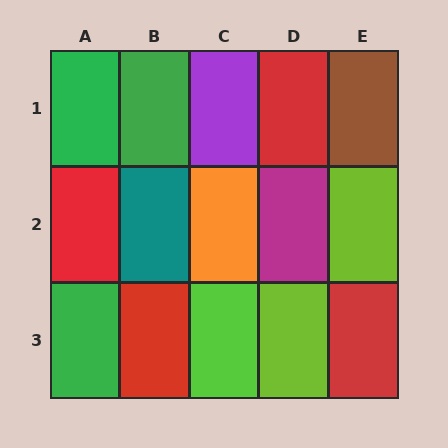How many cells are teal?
1 cell is teal.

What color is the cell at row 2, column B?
Teal.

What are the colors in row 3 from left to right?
Green, red, lime, lime, red.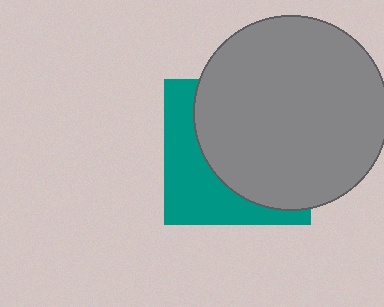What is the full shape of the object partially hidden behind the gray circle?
The partially hidden object is a teal square.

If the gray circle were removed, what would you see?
You would see the complete teal square.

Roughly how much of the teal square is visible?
A small part of it is visible (roughly 38%).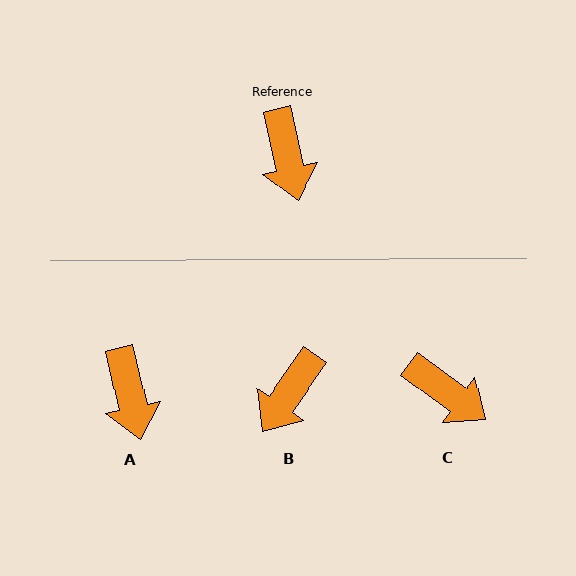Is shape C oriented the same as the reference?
No, it is off by about 42 degrees.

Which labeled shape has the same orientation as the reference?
A.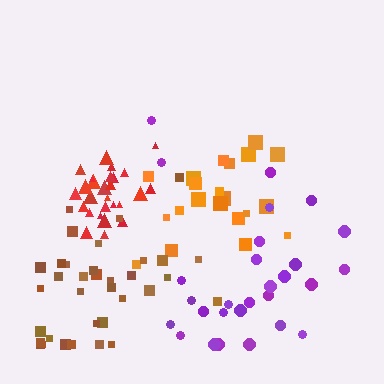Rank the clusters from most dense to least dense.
red, orange, brown, purple.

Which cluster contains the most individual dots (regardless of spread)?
Brown (35).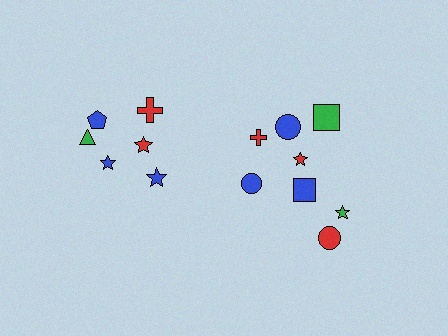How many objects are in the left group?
There are 6 objects.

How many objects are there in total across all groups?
There are 14 objects.